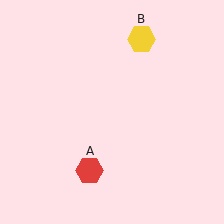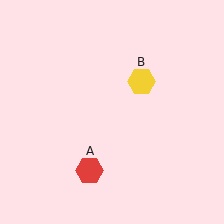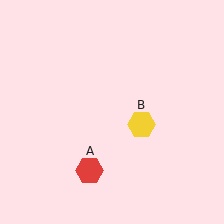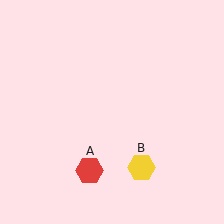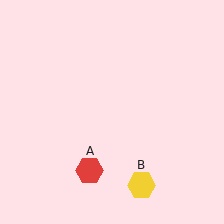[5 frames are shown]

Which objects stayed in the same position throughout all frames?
Red hexagon (object A) remained stationary.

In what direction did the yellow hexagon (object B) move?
The yellow hexagon (object B) moved down.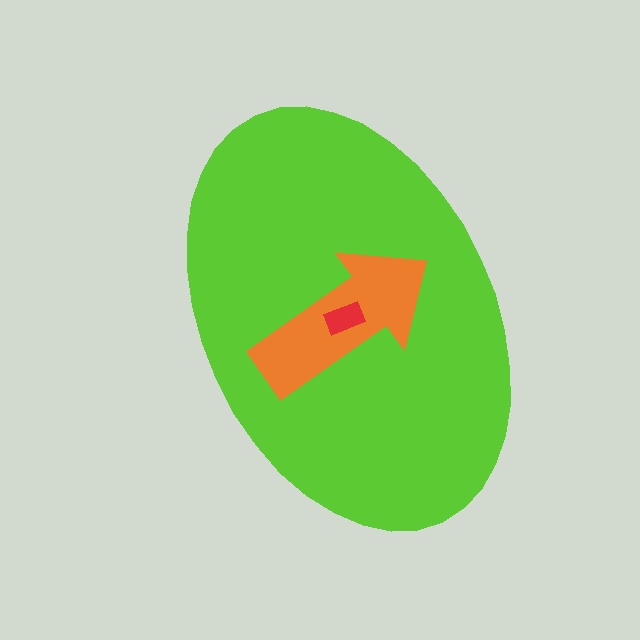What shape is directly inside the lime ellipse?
The orange arrow.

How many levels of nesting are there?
3.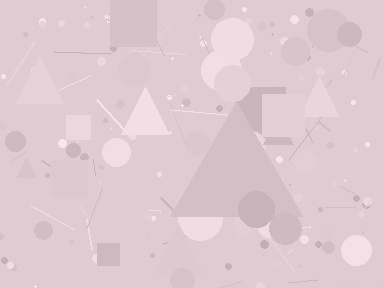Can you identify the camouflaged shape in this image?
The camouflaged shape is a triangle.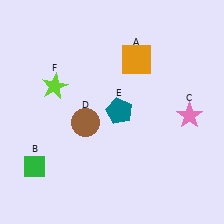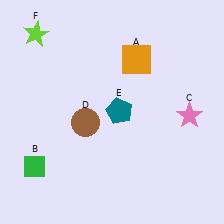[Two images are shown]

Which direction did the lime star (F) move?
The lime star (F) moved up.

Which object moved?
The lime star (F) moved up.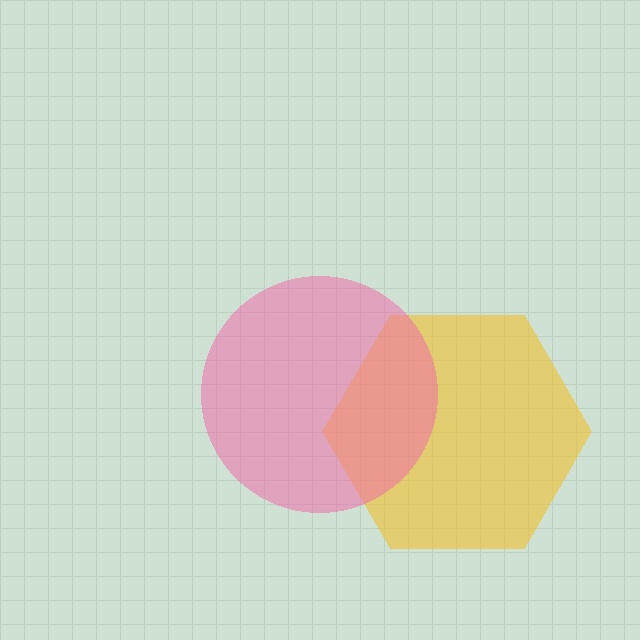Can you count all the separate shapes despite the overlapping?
Yes, there are 2 separate shapes.